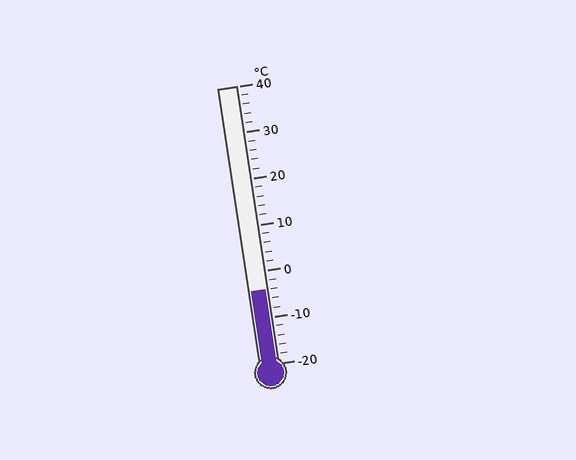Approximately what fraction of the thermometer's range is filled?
The thermometer is filled to approximately 25% of its range.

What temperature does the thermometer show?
The thermometer shows approximately -4°C.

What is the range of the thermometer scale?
The thermometer scale ranges from -20°C to 40°C.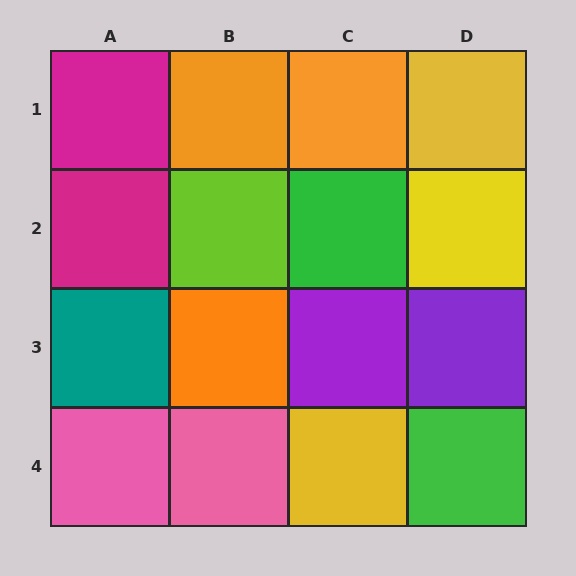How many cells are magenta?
2 cells are magenta.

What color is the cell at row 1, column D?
Yellow.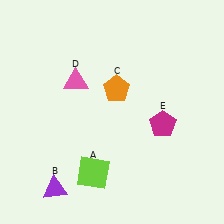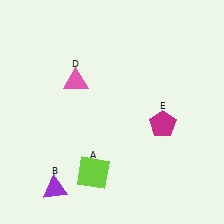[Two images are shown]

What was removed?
The orange pentagon (C) was removed in Image 2.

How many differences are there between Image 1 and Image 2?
There is 1 difference between the two images.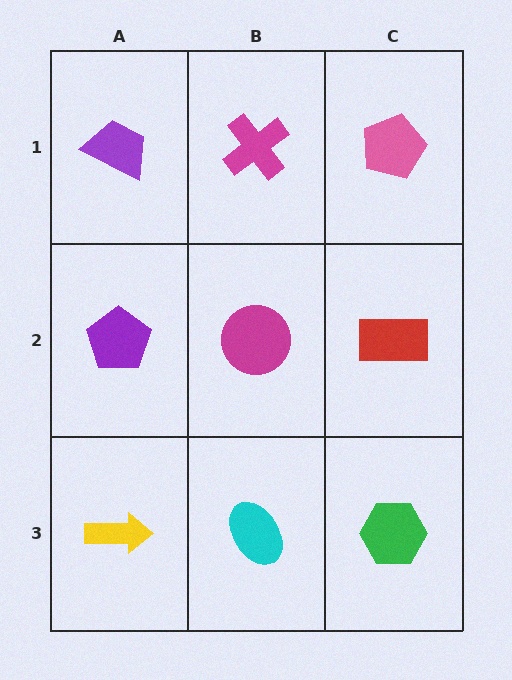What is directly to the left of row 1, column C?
A magenta cross.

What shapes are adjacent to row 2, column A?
A purple trapezoid (row 1, column A), a yellow arrow (row 3, column A), a magenta circle (row 2, column B).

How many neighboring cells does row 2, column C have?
3.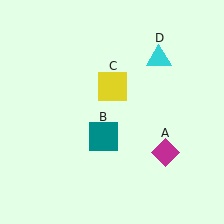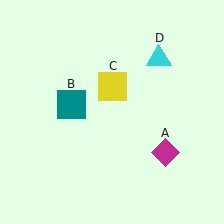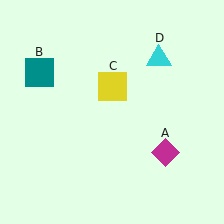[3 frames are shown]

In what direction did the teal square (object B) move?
The teal square (object B) moved up and to the left.